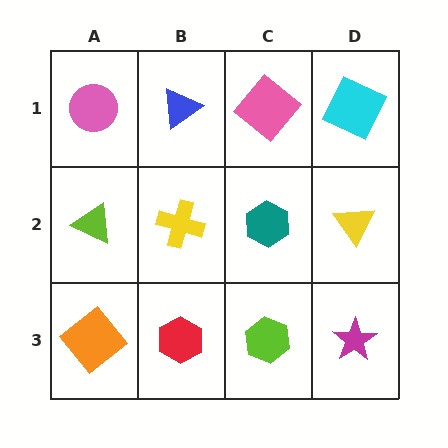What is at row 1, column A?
A pink circle.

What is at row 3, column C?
A lime hexagon.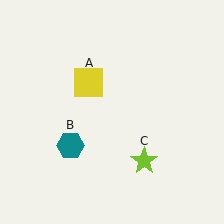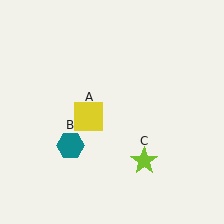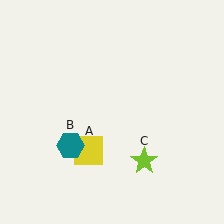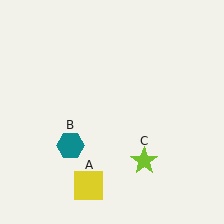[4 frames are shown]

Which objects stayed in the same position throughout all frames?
Teal hexagon (object B) and lime star (object C) remained stationary.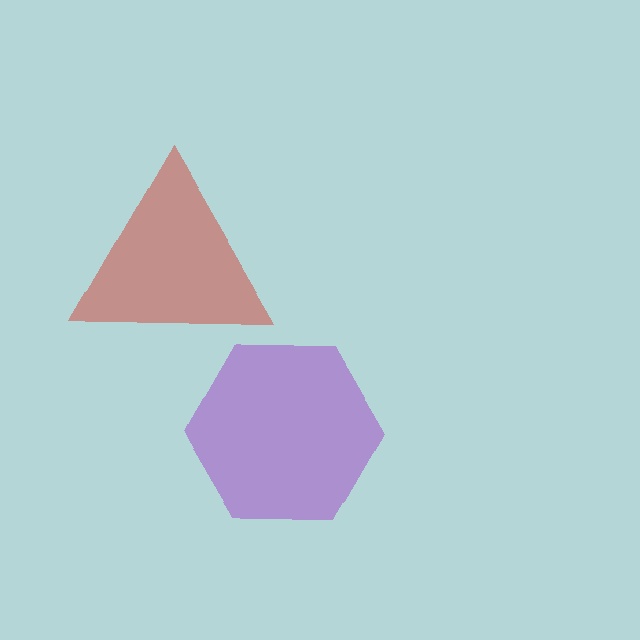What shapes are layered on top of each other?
The layered shapes are: a red triangle, a purple hexagon.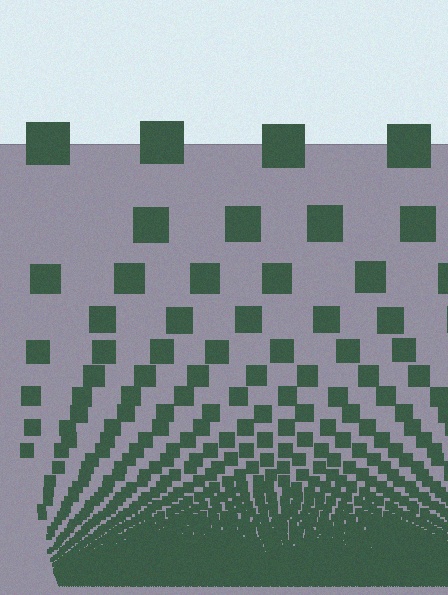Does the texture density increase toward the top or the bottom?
Density increases toward the bottom.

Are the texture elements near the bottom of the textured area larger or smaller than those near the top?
Smaller. The gradient is inverted — elements near the bottom are smaller and denser.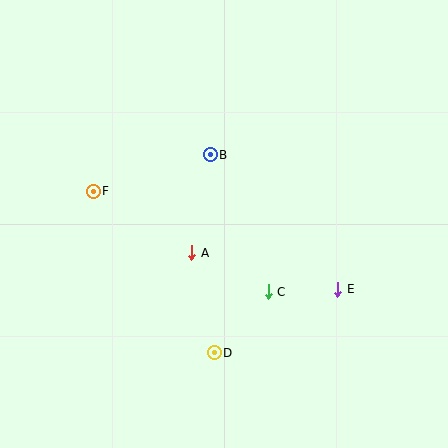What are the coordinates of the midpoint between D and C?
The midpoint between D and C is at (241, 322).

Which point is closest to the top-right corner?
Point B is closest to the top-right corner.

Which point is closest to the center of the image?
Point A at (192, 253) is closest to the center.